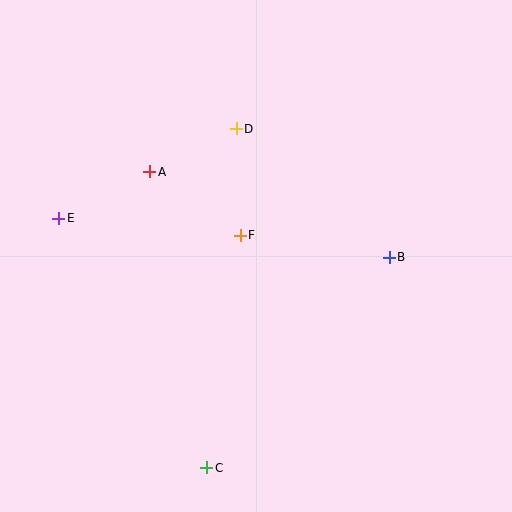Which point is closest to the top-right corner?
Point B is closest to the top-right corner.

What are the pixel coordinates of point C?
Point C is at (207, 468).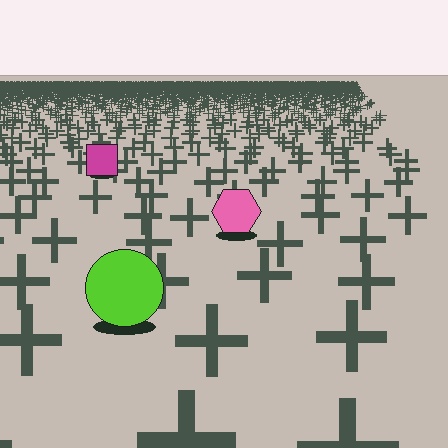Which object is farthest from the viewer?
The magenta square is farthest from the viewer. It appears smaller and the ground texture around it is denser.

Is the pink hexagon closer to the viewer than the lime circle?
No. The lime circle is closer — you can tell from the texture gradient: the ground texture is coarser near it.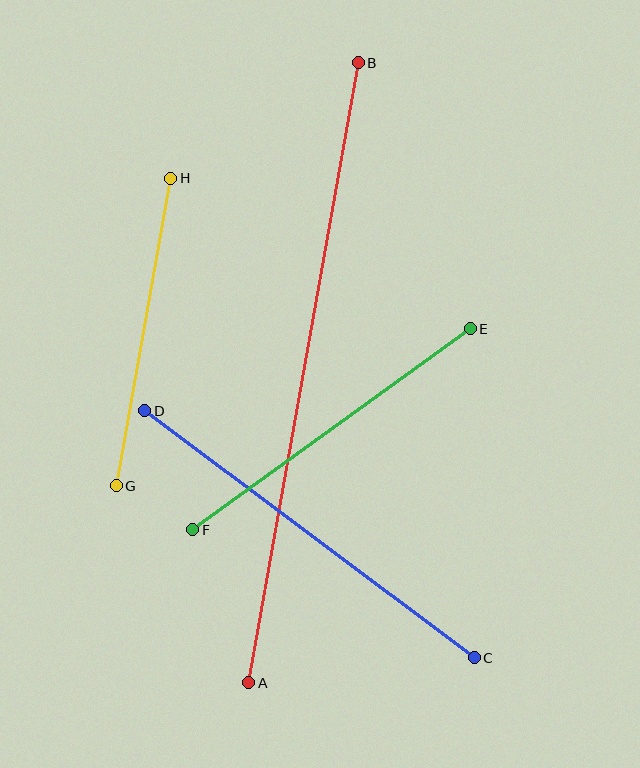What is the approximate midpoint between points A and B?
The midpoint is at approximately (303, 373) pixels.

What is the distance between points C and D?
The distance is approximately 412 pixels.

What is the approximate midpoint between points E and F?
The midpoint is at approximately (331, 429) pixels.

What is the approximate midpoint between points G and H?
The midpoint is at approximately (143, 332) pixels.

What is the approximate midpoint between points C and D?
The midpoint is at approximately (310, 534) pixels.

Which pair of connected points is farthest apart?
Points A and B are farthest apart.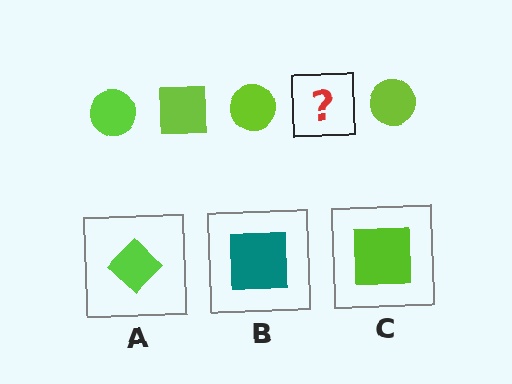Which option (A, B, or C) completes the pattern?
C.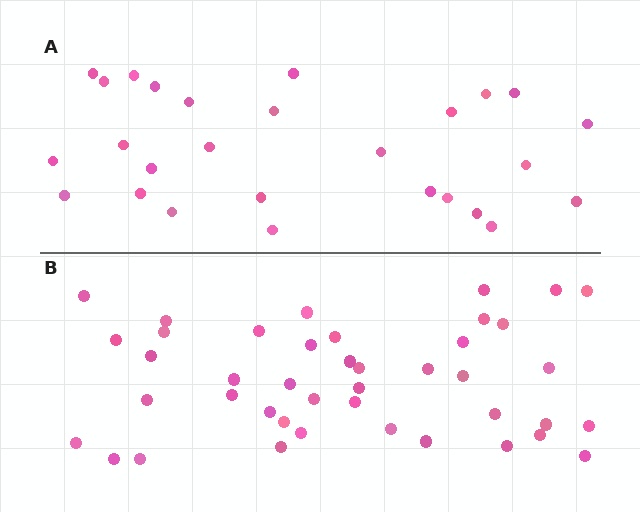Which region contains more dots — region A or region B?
Region B (the bottom region) has more dots.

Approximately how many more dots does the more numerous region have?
Region B has approximately 15 more dots than region A.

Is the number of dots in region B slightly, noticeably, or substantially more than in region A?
Region B has substantially more. The ratio is roughly 1.6 to 1.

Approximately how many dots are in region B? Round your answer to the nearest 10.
About 40 dots. (The exact count is 42, which rounds to 40.)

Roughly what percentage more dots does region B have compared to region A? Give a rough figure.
About 55% more.